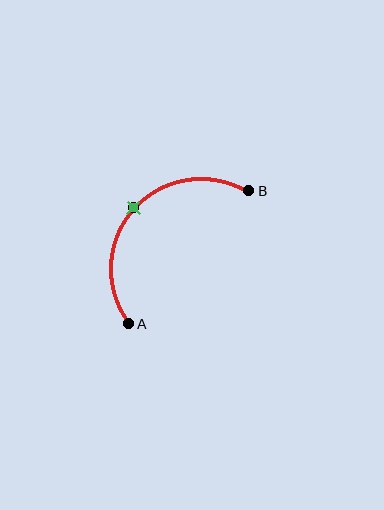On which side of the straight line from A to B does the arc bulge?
The arc bulges above and to the left of the straight line connecting A and B.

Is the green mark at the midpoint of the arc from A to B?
Yes. The green mark lies on the arc at equal arc-length from both A and B — it is the arc midpoint.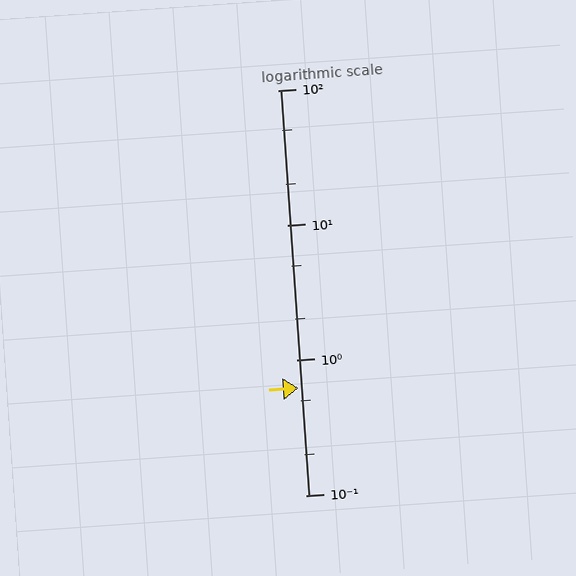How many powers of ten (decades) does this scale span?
The scale spans 3 decades, from 0.1 to 100.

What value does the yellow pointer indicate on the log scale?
The pointer indicates approximately 0.62.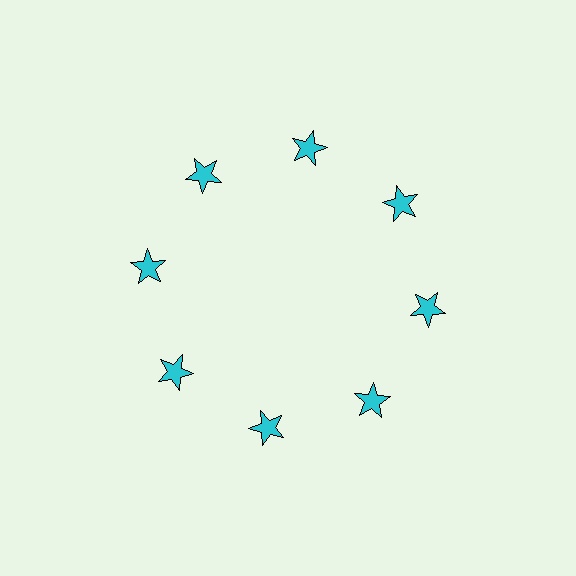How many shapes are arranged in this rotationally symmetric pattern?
There are 8 shapes, arranged in 8 groups of 1.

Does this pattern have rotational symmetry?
Yes, this pattern has 8-fold rotational symmetry. It looks the same after rotating 45 degrees around the center.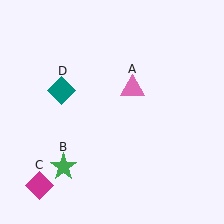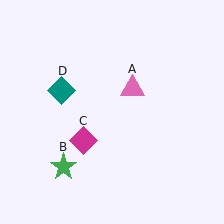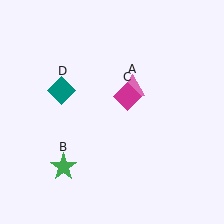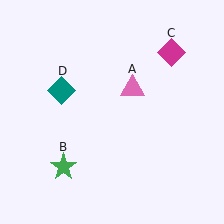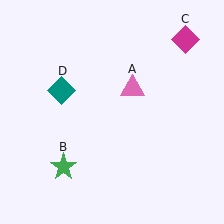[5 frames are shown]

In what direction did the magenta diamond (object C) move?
The magenta diamond (object C) moved up and to the right.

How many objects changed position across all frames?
1 object changed position: magenta diamond (object C).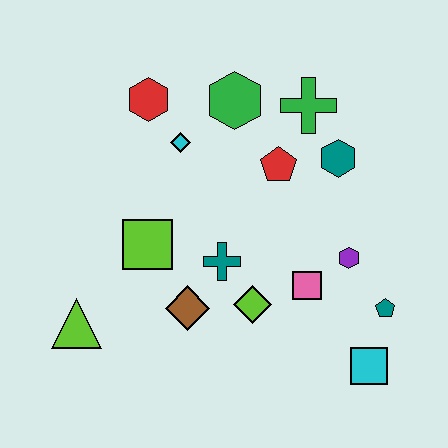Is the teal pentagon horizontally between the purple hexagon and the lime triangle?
No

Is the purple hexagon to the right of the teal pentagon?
No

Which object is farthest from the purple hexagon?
The lime triangle is farthest from the purple hexagon.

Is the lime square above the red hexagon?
No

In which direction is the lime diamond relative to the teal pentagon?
The lime diamond is to the left of the teal pentagon.